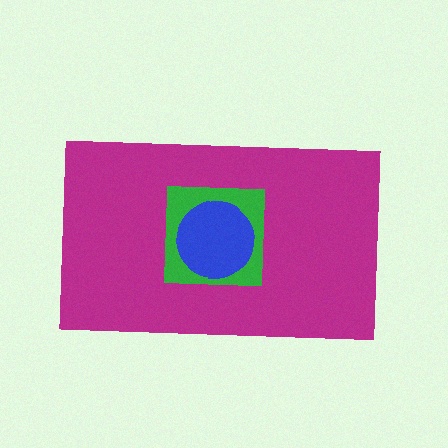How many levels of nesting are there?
3.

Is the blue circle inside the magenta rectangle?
Yes.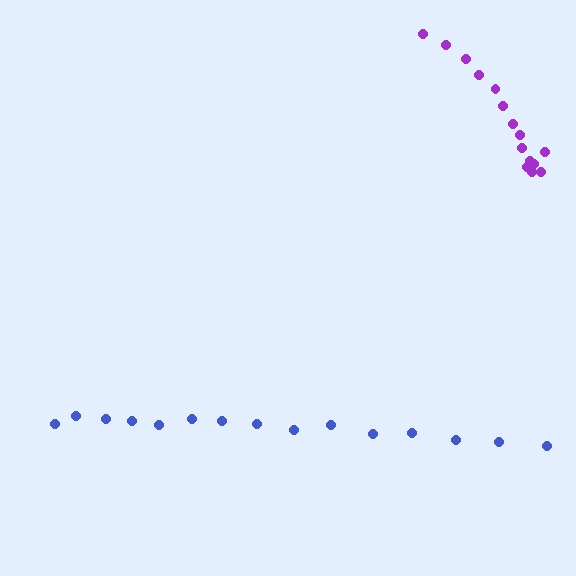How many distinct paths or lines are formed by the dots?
There are 2 distinct paths.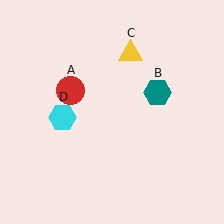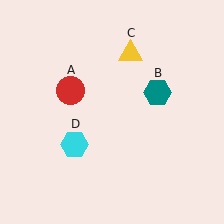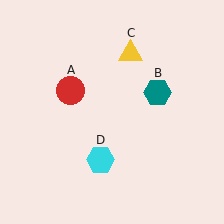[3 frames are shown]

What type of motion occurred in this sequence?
The cyan hexagon (object D) rotated counterclockwise around the center of the scene.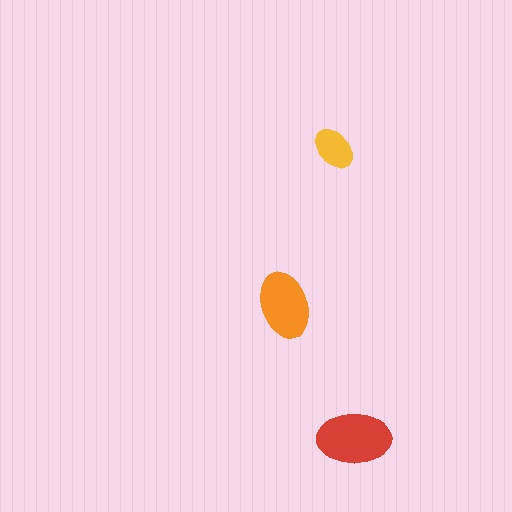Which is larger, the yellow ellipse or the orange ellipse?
The orange one.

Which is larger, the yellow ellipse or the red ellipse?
The red one.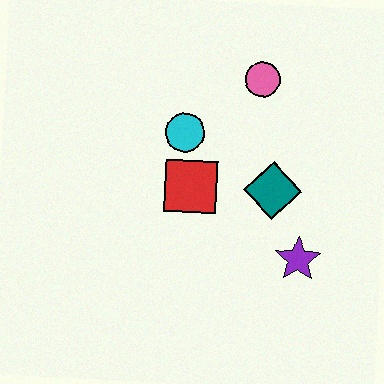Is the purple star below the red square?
Yes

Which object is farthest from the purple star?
The pink circle is farthest from the purple star.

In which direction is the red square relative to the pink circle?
The red square is below the pink circle.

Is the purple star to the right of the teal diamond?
Yes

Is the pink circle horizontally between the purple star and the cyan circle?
Yes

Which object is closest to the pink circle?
The cyan circle is closest to the pink circle.